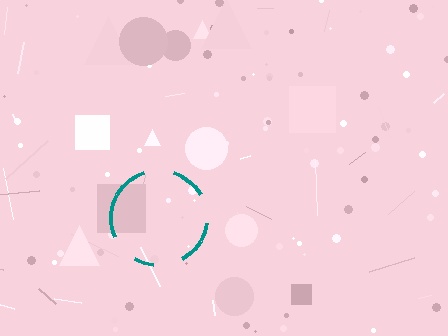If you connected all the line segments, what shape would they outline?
They would outline a circle.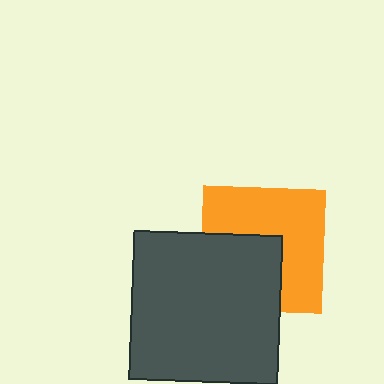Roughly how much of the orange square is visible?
About half of it is visible (roughly 58%).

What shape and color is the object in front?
The object in front is a dark gray square.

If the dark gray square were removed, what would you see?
You would see the complete orange square.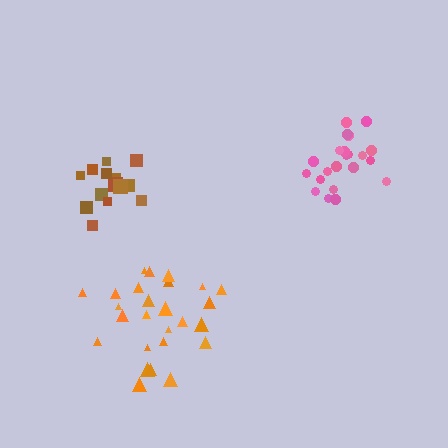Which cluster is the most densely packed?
Pink.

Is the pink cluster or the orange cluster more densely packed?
Pink.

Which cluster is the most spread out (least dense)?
Orange.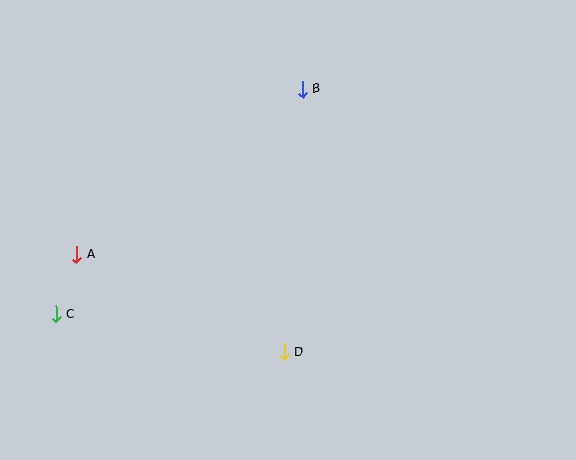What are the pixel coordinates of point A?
Point A is at (77, 255).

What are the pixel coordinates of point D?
Point D is at (284, 352).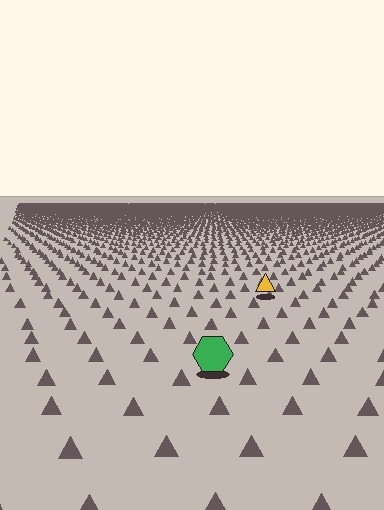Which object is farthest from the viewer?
The yellow triangle is farthest from the viewer. It appears smaller and the ground texture around it is denser.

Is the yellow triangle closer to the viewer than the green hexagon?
No. The green hexagon is closer — you can tell from the texture gradient: the ground texture is coarser near it.